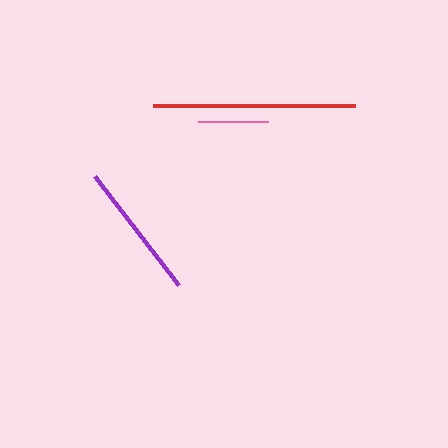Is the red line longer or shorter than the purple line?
The red line is longer than the purple line.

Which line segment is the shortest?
The pink line is the shortest at approximately 70 pixels.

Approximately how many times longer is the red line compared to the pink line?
The red line is approximately 2.9 times the length of the pink line.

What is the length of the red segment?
The red segment is approximately 203 pixels long.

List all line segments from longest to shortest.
From longest to shortest: red, purple, pink.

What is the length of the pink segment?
The pink segment is approximately 70 pixels long.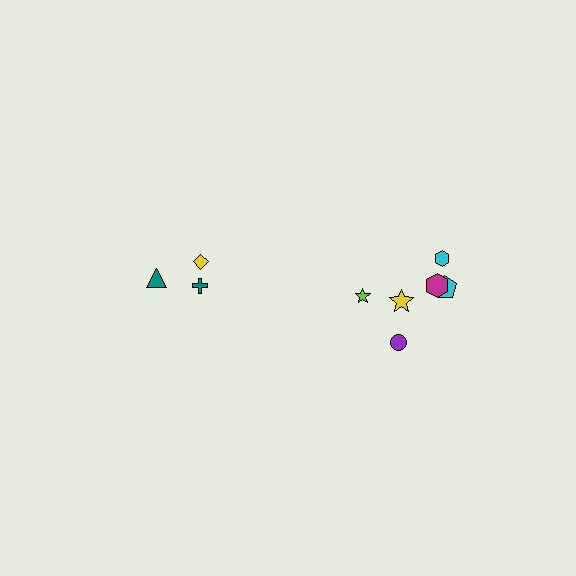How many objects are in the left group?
There are 3 objects.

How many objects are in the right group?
There are 6 objects.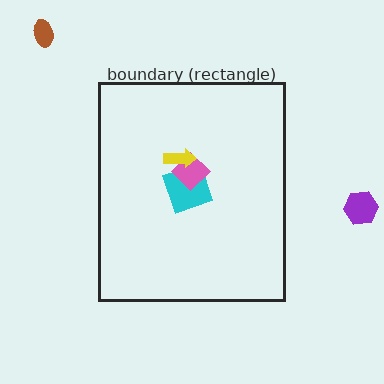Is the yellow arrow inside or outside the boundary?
Inside.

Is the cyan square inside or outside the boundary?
Inside.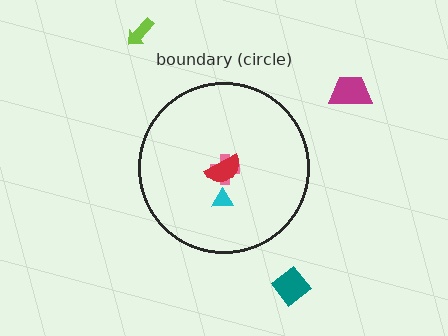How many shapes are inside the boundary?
3 inside, 3 outside.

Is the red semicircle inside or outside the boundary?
Inside.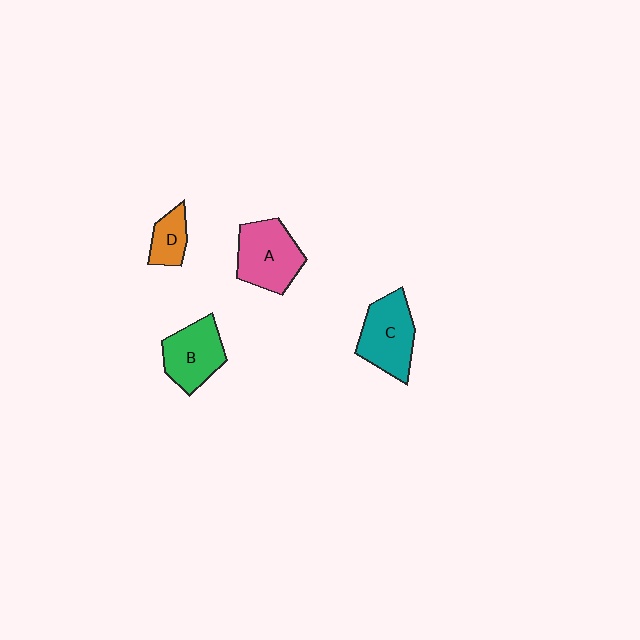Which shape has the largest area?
Shape A (pink).